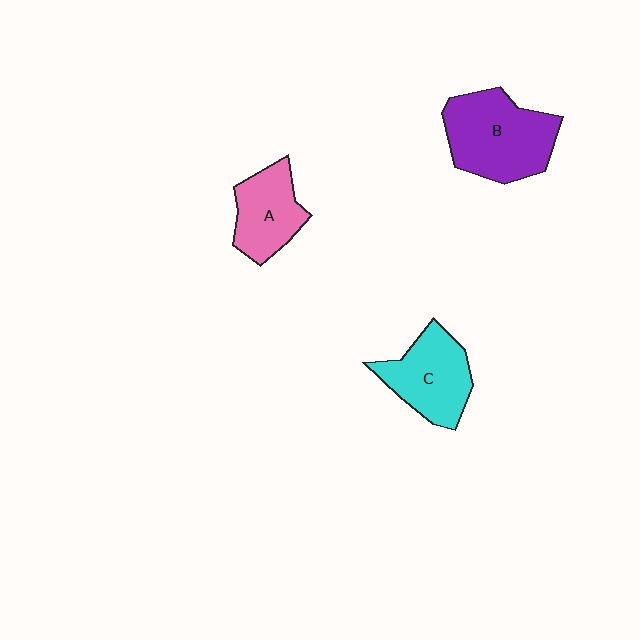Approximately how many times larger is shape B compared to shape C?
Approximately 1.3 times.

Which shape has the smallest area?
Shape A (pink).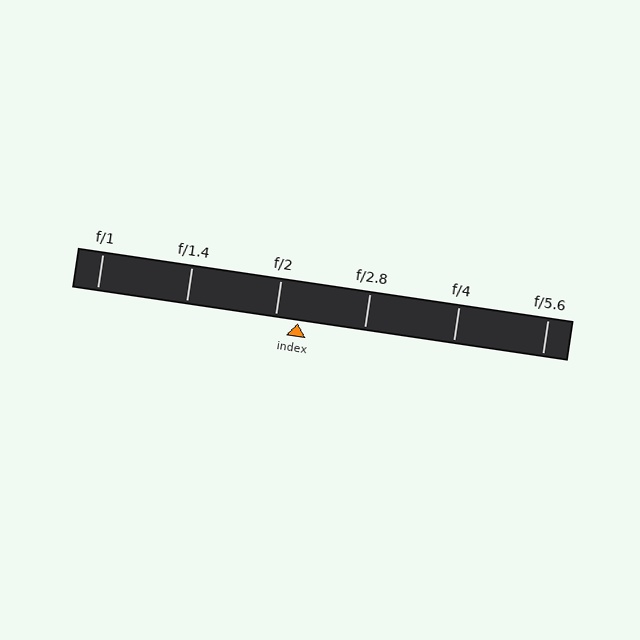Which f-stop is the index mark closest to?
The index mark is closest to f/2.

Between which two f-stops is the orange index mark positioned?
The index mark is between f/2 and f/2.8.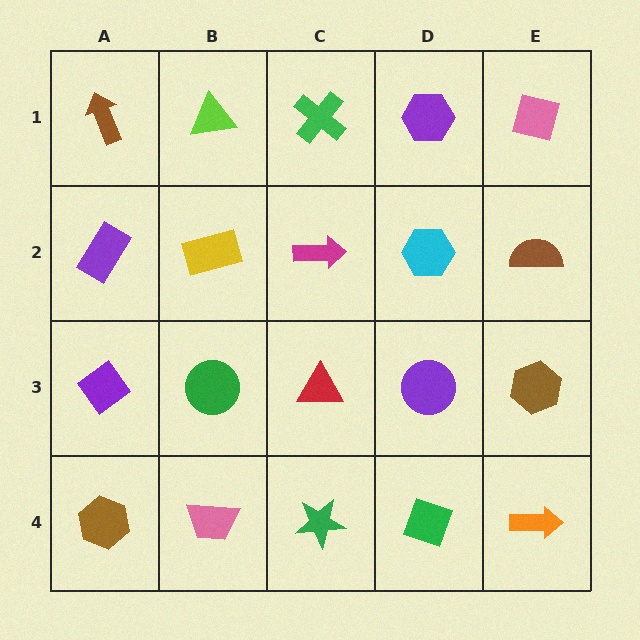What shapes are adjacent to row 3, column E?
A brown semicircle (row 2, column E), an orange arrow (row 4, column E), a purple circle (row 3, column D).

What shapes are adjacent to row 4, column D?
A purple circle (row 3, column D), a green star (row 4, column C), an orange arrow (row 4, column E).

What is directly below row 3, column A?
A brown hexagon.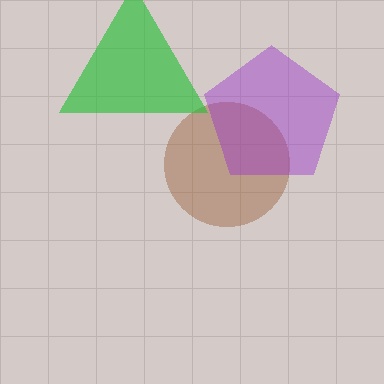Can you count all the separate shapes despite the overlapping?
Yes, there are 3 separate shapes.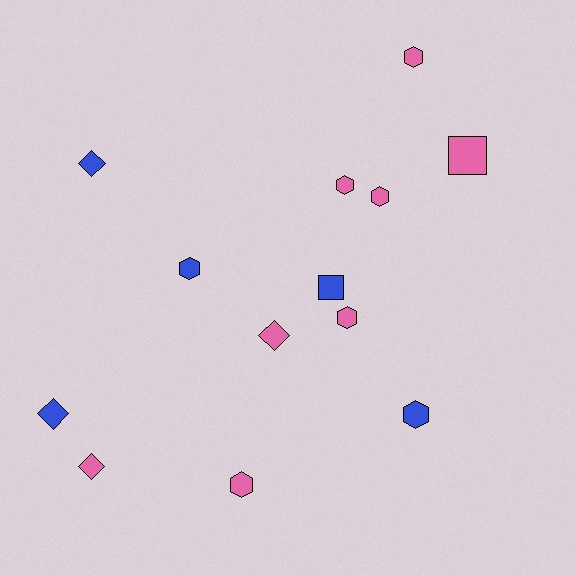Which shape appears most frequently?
Hexagon, with 7 objects.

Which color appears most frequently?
Pink, with 8 objects.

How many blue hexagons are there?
There are 2 blue hexagons.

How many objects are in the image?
There are 13 objects.